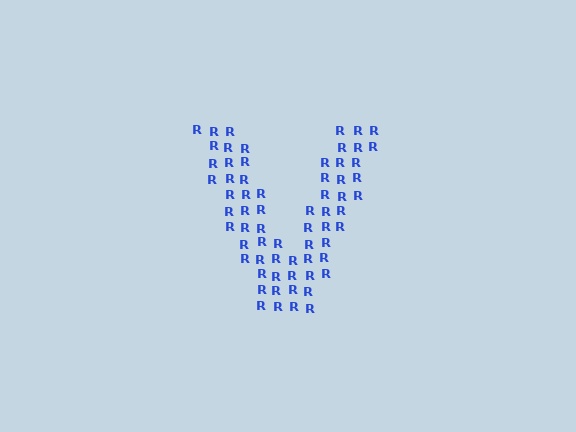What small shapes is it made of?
It is made of small letter R's.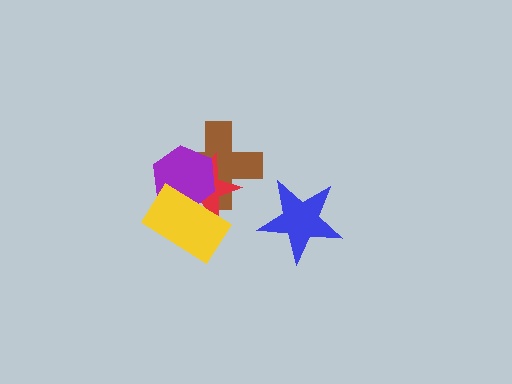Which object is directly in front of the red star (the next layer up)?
The purple hexagon is directly in front of the red star.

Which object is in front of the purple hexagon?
The yellow rectangle is in front of the purple hexagon.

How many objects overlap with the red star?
3 objects overlap with the red star.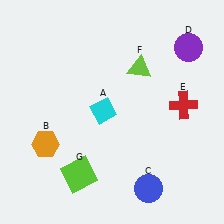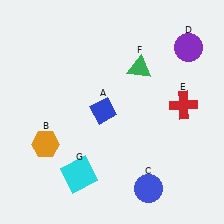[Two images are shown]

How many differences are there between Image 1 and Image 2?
There are 3 differences between the two images.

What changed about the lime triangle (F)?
In Image 1, F is lime. In Image 2, it changed to green.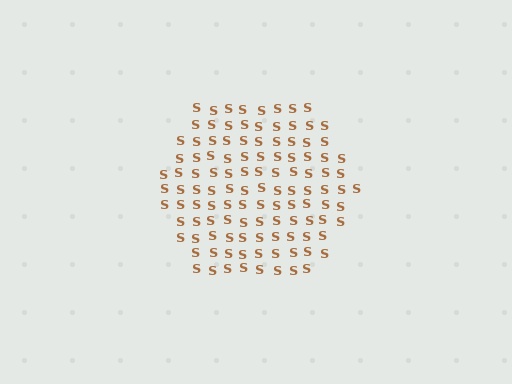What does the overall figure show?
The overall figure shows a hexagon.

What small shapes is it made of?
It is made of small letter S's.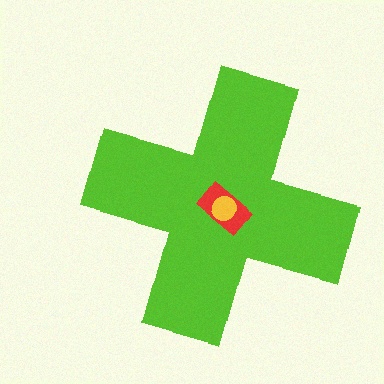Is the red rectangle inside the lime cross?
Yes.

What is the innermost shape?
The yellow circle.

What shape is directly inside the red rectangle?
The yellow circle.